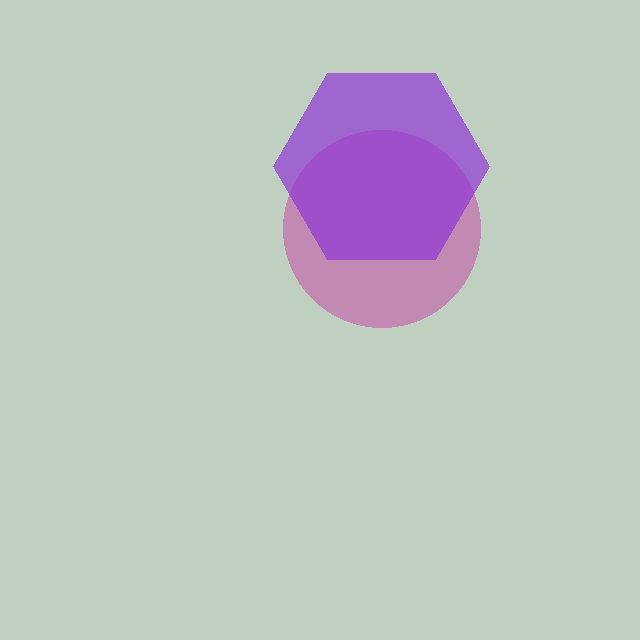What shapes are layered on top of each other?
The layered shapes are: a magenta circle, a purple hexagon.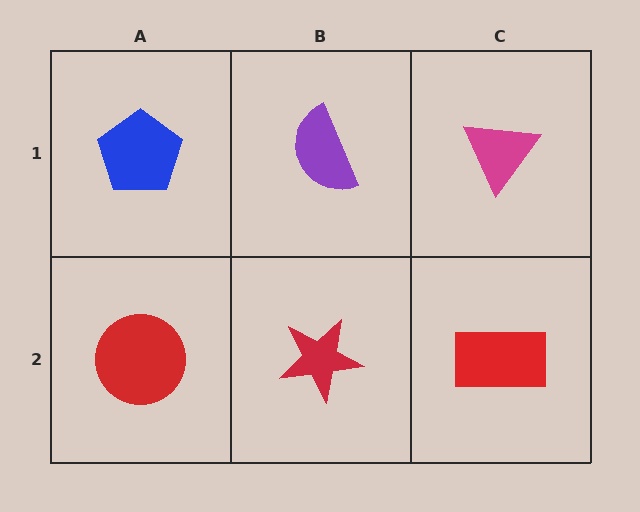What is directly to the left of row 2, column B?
A red circle.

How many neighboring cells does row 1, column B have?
3.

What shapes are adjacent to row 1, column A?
A red circle (row 2, column A), a purple semicircle (row 1, column B).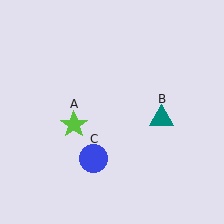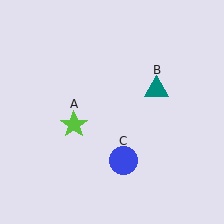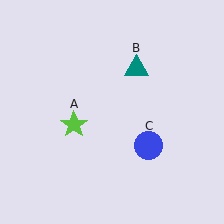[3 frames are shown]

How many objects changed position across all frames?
2 objects changed position: teal triangle (object B), blue circle (object C).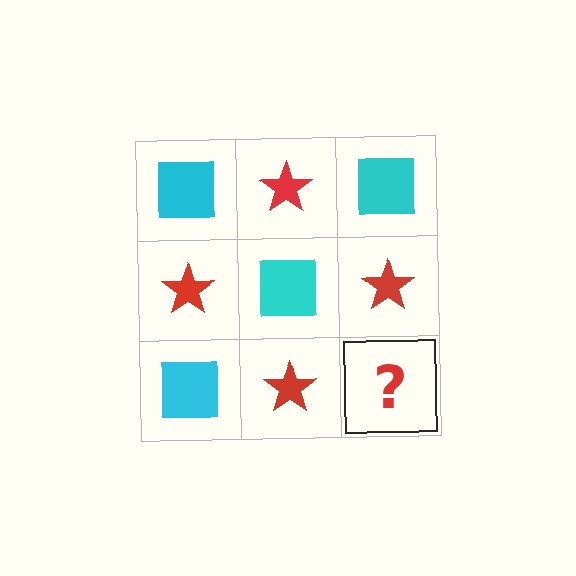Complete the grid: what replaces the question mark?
The question mark should be replaced with a cyan square.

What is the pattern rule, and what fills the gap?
The rule is that it alternates cyan square and red star in a checkerboard pattern. The gap should be filled with a cyan square.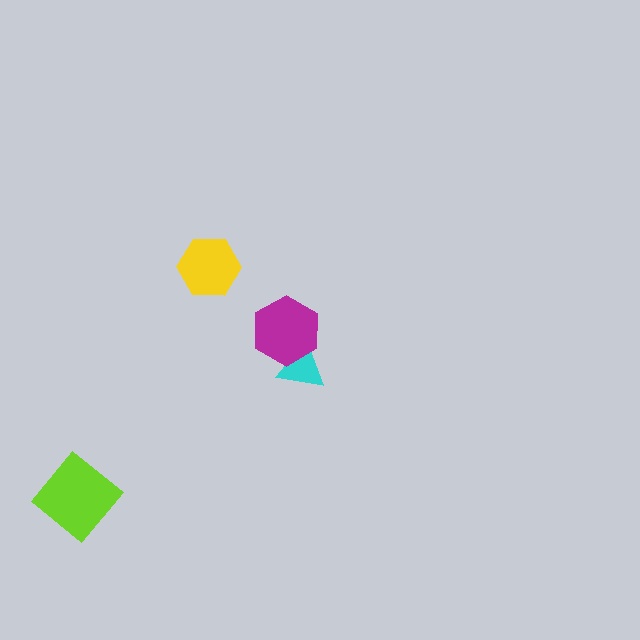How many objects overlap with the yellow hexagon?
0 objects overlap with the yellow hexagon.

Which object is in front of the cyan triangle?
The magenta hexagon is in front of the cyan triangle.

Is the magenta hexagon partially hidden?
No, no other shape covers it.